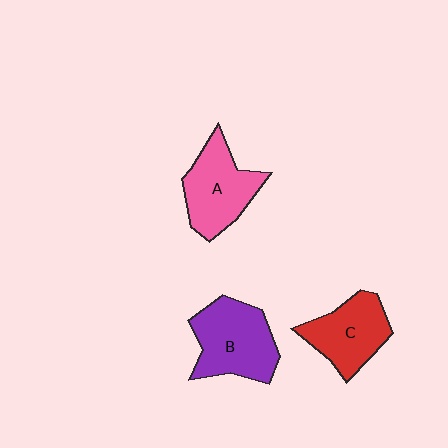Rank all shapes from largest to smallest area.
From largest to smallest: B (purple), A (pink), C (red).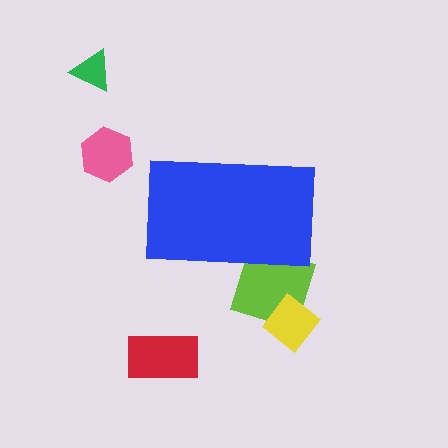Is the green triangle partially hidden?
No, the green triangle is fully visible.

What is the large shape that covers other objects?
A blue rectangle.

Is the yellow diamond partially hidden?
No, the yellow diamond is fully visible.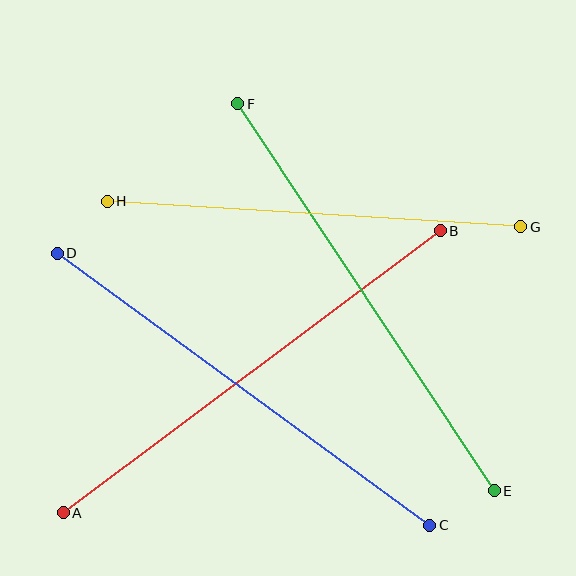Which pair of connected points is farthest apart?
Points A and B are farthest apart.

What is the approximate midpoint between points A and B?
The midpoint is at approximately (252, 372) pixels.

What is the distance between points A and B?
The distance is approximately 471 pixels.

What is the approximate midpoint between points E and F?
The midpoint is at approximately (366, 297) pixels.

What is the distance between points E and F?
The distance is approximately 465 pixels.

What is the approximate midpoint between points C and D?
The midpoint is at approximately (244, 389) pixels.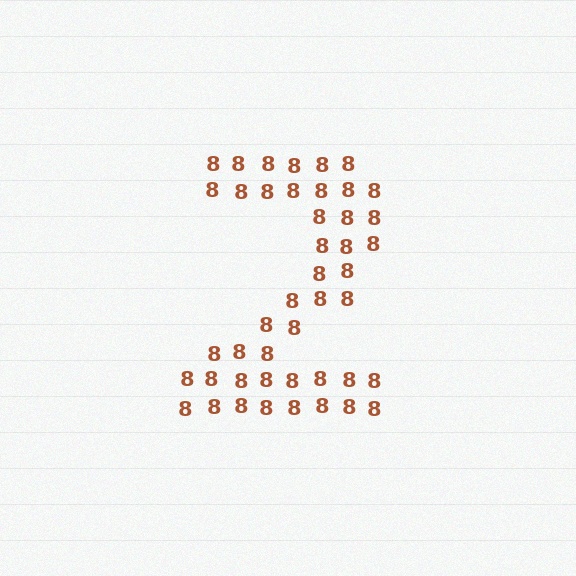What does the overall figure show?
The overall figure shows the digit 2.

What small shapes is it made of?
It is made of small digit 8's.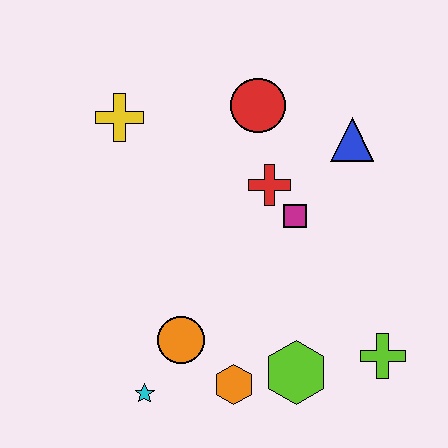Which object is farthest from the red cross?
The cyan star is farthest from the red cross.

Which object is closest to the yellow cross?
The red circle is closest to the yellow cross.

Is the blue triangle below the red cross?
No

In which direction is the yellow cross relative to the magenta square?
The yellow cross is to the left of the magenta square.